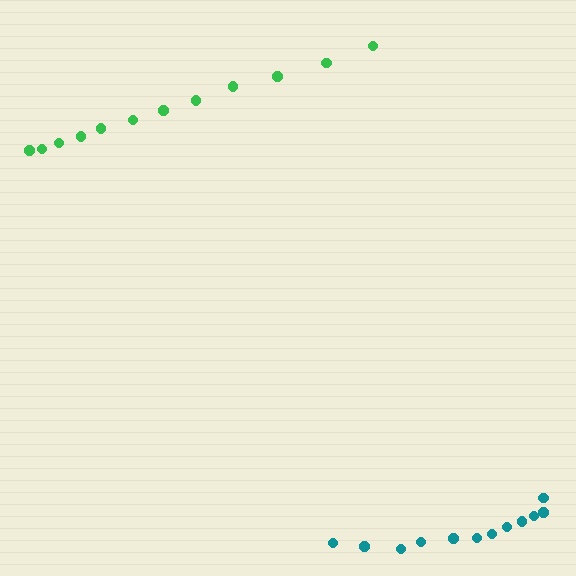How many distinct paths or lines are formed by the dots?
There are 2 distinct paths.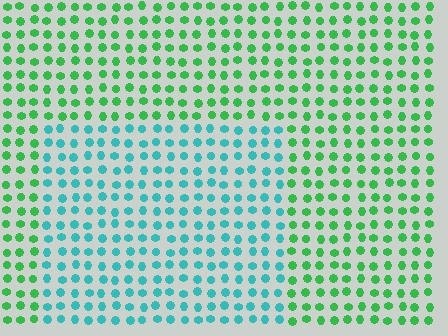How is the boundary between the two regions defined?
The boundary is defined purely by a slight shift in hue (about 49 degrees). Spacing, size, and orientation are identical on both sides.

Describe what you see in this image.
The image is filled with small green elements in a uniform arrangement. A rectangle-shaped region is visible where the elements are tinted to a slightly different hue, forming a subtle color boundary.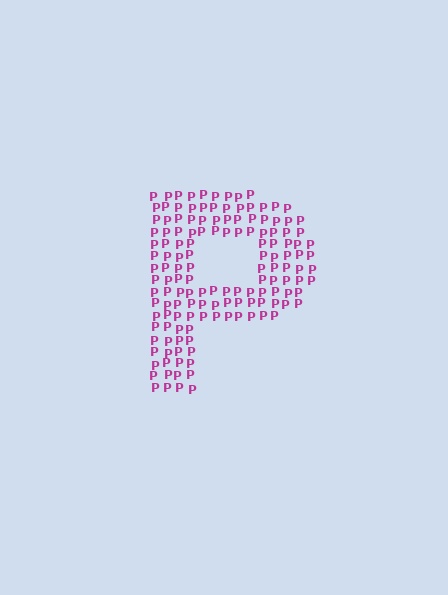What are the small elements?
The small elements are letter P's.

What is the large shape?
The large shape is the letter P.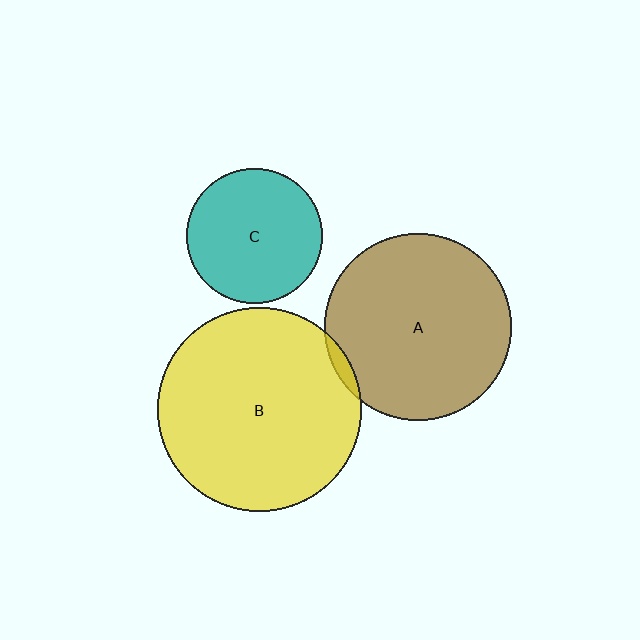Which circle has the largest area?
Circle B (yellow).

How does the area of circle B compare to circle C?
Approximately 2.3 times.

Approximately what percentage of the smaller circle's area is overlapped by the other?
Approximately 5%.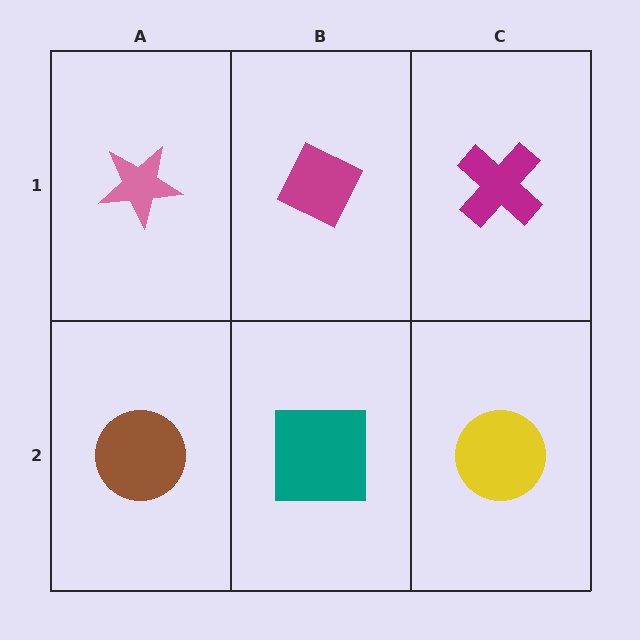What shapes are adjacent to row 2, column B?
A magenta diamond (row 1, column B), a brown circle (row 2, column A), a yellow circle (row 2, column C).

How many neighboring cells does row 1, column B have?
3.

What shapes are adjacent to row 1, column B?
A teal square (row 2, column B), a pink star (row 1, column A), a magenta cross (row 1, column C).